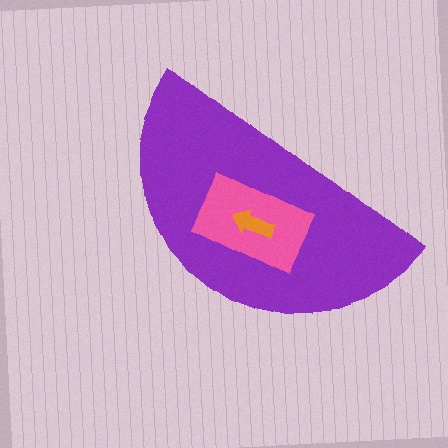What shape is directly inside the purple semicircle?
The pink rectangle.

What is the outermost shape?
The purple semicircle.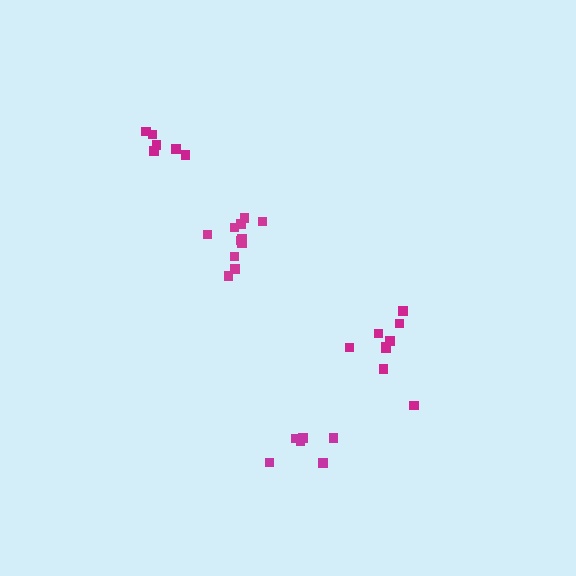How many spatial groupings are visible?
There are 4 spatial groupings.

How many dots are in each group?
Group 1: 11 dots, Group 2: 6 dots, Group 3: 6 dots, Group 4: 9 dots (32 total).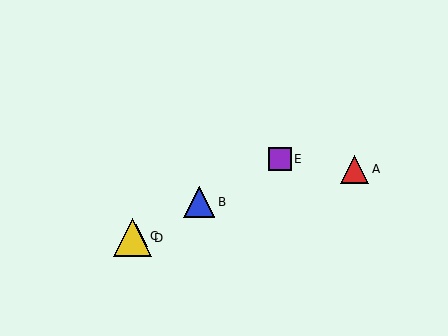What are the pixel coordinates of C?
Object C is at (136, 236).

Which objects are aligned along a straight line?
Objects B, C, D, E are aligned along a straight line.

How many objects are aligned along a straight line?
4 objects (B, C, D, E) are aligned along a straight line.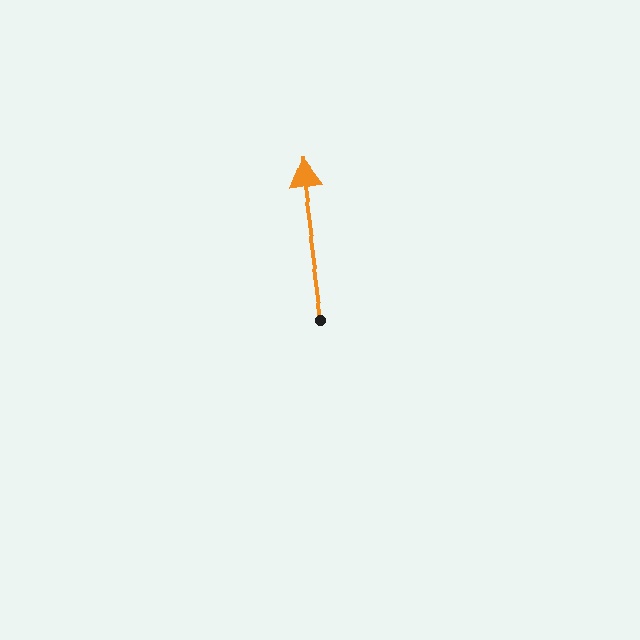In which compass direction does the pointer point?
North.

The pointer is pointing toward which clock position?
Roughly 12 o'clock.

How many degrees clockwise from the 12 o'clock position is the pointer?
Approximately 352 degrees.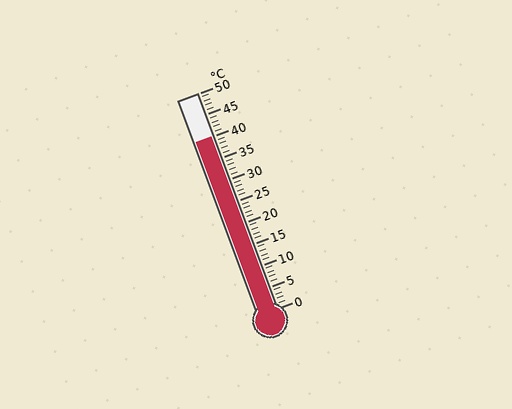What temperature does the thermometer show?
The thermometer shows approximately 40°C.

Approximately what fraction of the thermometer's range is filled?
The thermometer is filled to approximately 80% of its range.